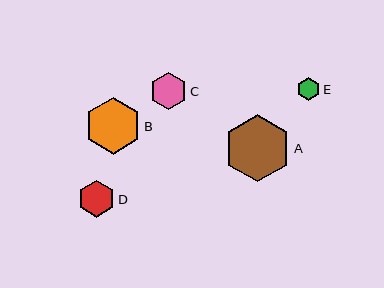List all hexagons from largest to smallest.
From largest to smallest: A, B, C, D, E.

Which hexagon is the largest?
Hexagon A is the largest with a size of approximately 67 pixels.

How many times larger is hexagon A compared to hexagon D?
Hexagon A is approximately 1.8 times the size of hexagon D.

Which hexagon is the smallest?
Hexagon E is the smallest with a size of approximately 23 pixels.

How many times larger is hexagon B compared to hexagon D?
Hexagon B is approximately 1.5 times the size of hexagon D.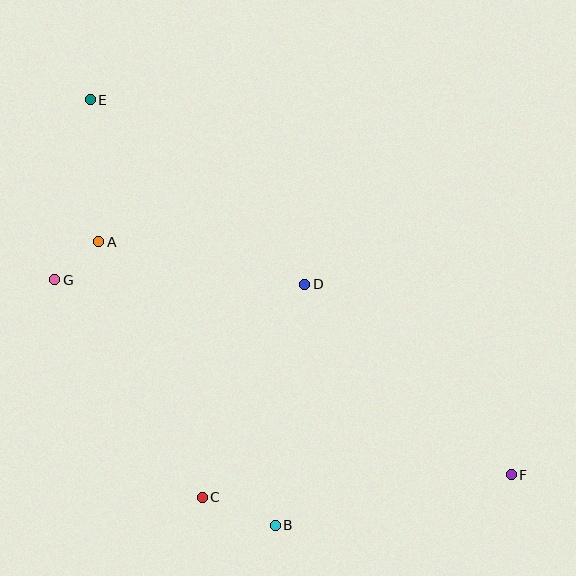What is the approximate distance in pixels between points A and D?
The distance between A and D is approximately 210 pixels.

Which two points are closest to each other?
Points A and G are closest to each other.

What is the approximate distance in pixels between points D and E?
The distance between D and E is approximately 283 pixels.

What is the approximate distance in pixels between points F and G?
The distance between F and G is approximately 496 pixels.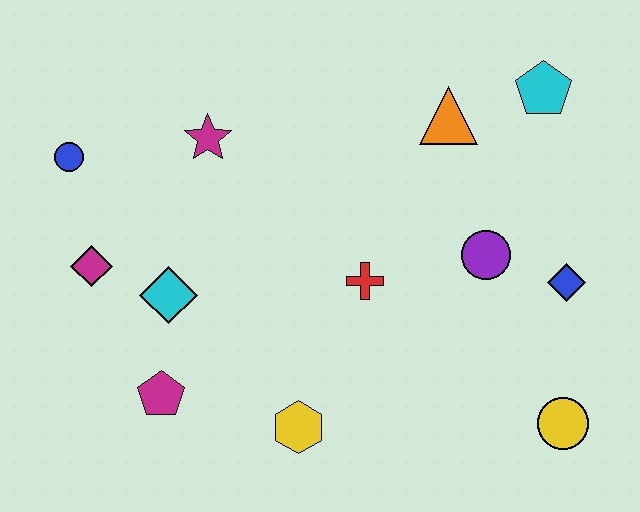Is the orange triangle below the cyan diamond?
No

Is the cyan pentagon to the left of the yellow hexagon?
No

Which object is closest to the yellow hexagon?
The magenta pentagon is closest to the yellow hexagon.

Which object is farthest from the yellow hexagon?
The cyan pentagon is farthest from the yellow hexagon.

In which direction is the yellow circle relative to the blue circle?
The yellow circle is to the right of the blue circle.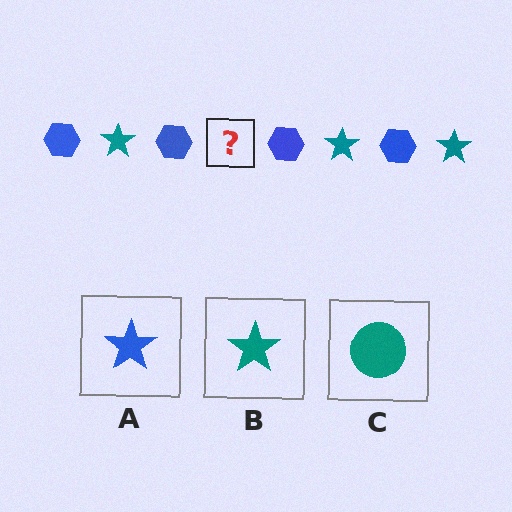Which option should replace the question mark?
Option B.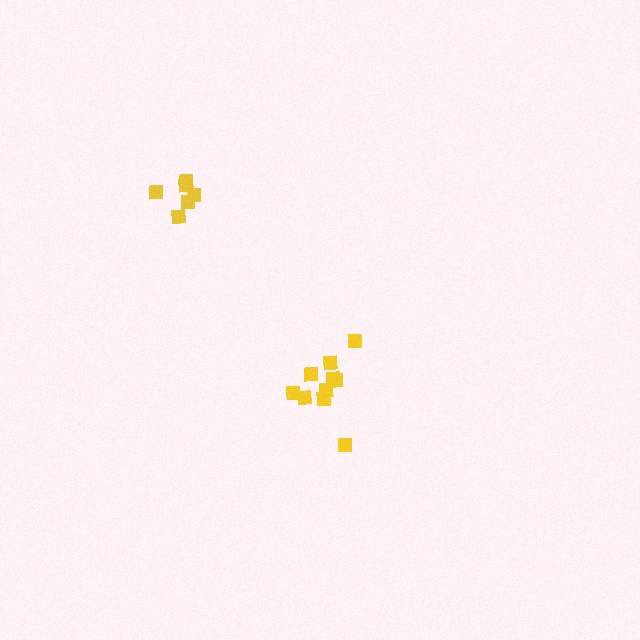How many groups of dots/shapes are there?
There are 2 groups.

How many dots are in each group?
Group 1: 10 dots, Group 2: 6 dots (16 total).